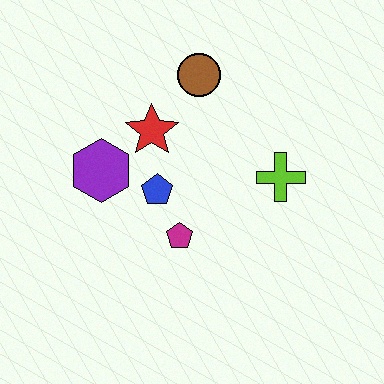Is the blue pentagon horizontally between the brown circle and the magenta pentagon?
No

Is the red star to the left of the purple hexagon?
No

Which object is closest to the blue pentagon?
The magenta pentagon is closest to the blue pentagon.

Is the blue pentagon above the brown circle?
No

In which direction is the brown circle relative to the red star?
The brown circle is above the red star.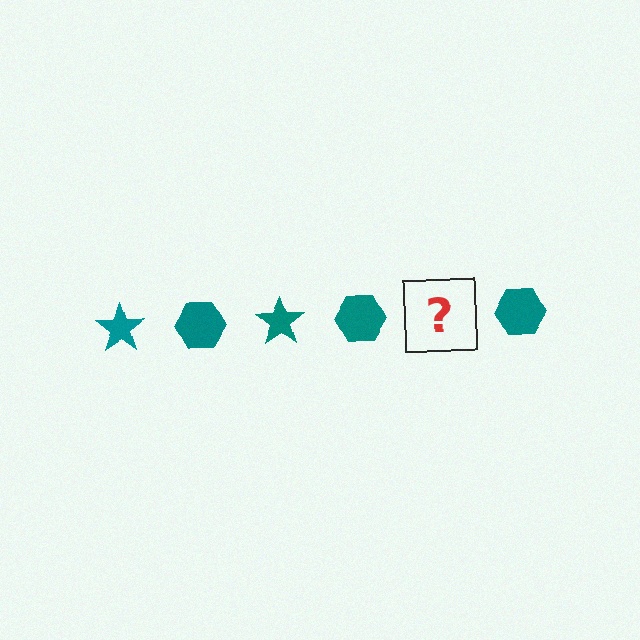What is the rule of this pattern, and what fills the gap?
The rule is that the pattern cycles through star, hexagon shapes in teal. The gap should be filled with a teal star.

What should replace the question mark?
The question mark should be replaced with a teal star.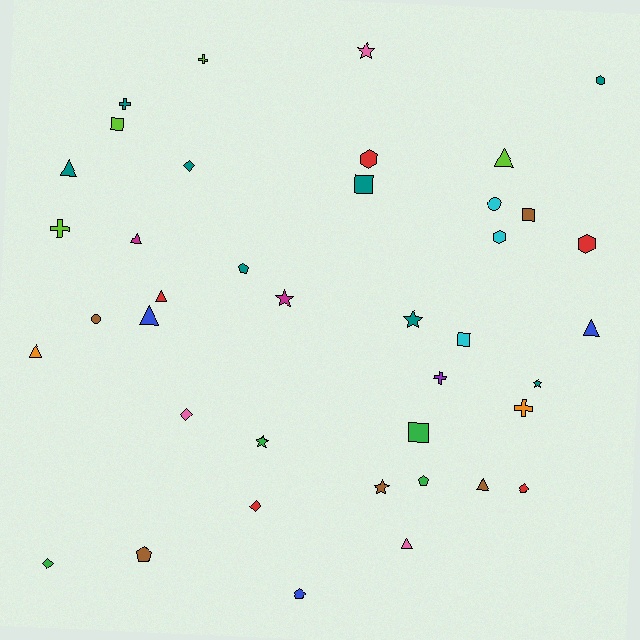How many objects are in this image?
There are 40 objects.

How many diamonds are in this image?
There are 4 diamonds.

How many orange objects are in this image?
There are 2 orange objects.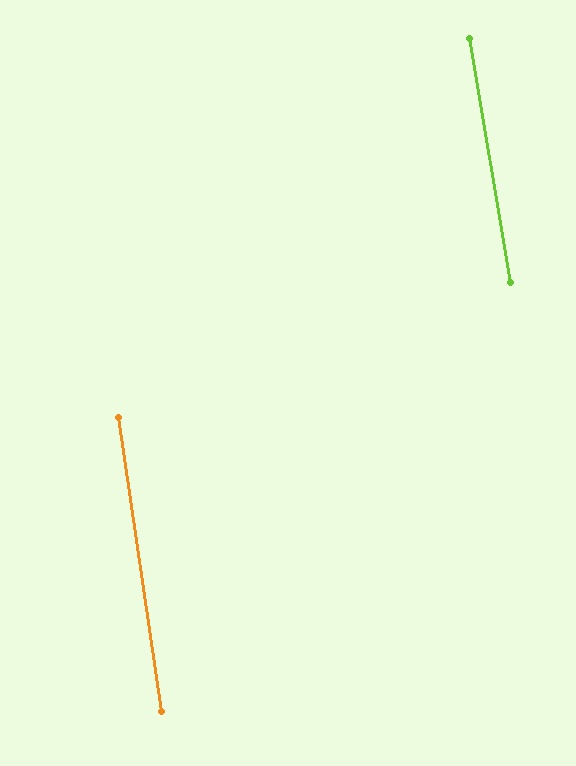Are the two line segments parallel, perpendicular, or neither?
Parallel — their directions differ by only 1.4°.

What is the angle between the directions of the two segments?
Approximately 1 degree.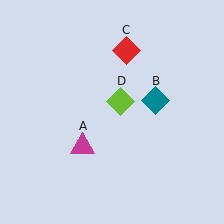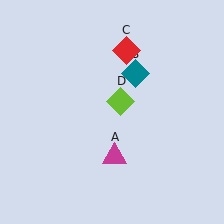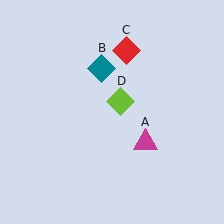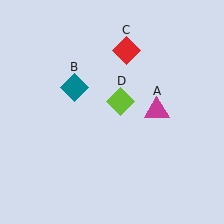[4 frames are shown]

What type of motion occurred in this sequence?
The magenta triangle (object A), teal diamond (object B) rotated counterclockwise around the center of the scene.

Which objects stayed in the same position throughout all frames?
Red diamond (object C) and lime diamond (object D) remained stationary.